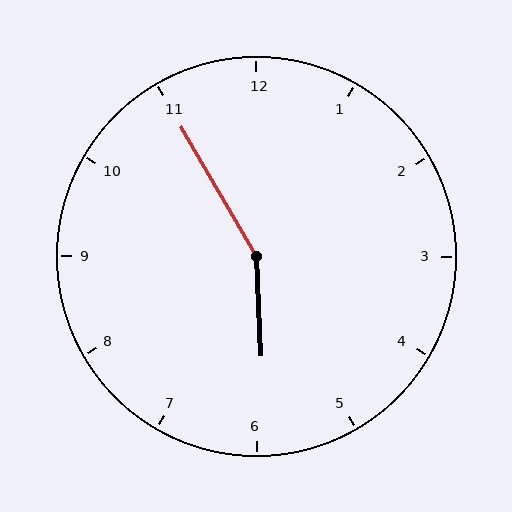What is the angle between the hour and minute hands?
Approximately 152 degrees.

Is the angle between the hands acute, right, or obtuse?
It is obtuse.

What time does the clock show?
5:55.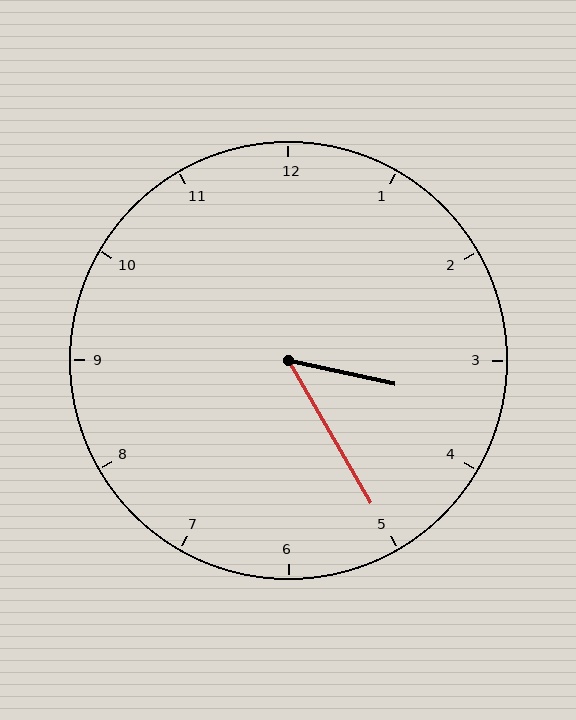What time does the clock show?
3:25.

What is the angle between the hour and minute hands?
Approximately 48 degrees.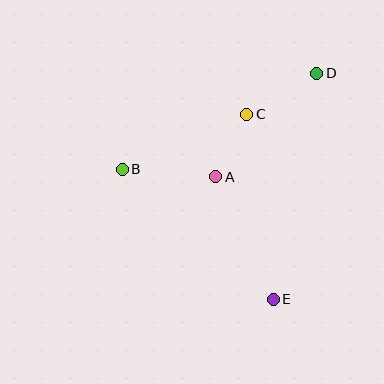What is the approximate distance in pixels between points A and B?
The distance between A and B is approximately 94 pixels.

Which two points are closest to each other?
Points A and C are closest to each other.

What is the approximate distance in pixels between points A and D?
The distance between A and D is approximately 145 pixels.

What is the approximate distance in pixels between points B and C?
The distance between B and C is approximately 136 pixels.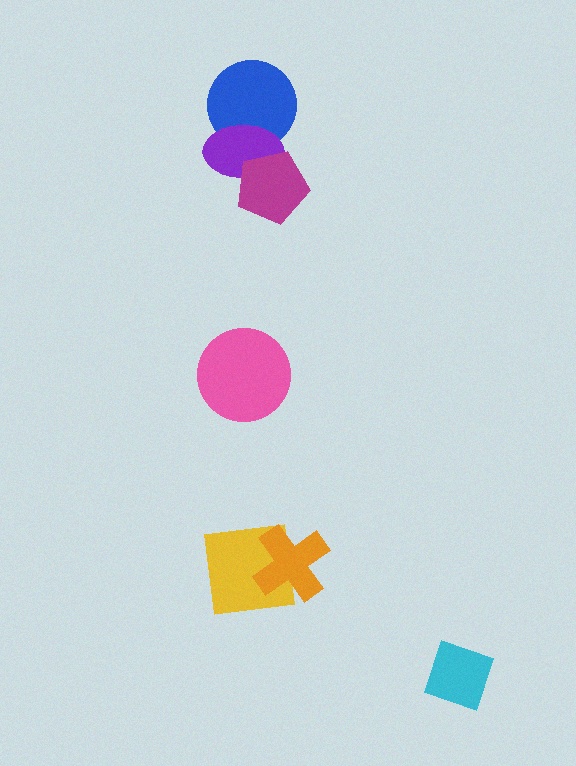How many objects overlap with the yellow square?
1 object overlaps with the yellow square.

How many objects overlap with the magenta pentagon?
1 object overlaps with the magenta pentagon.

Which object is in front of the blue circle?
The purple ellipse is in front of the blue circle.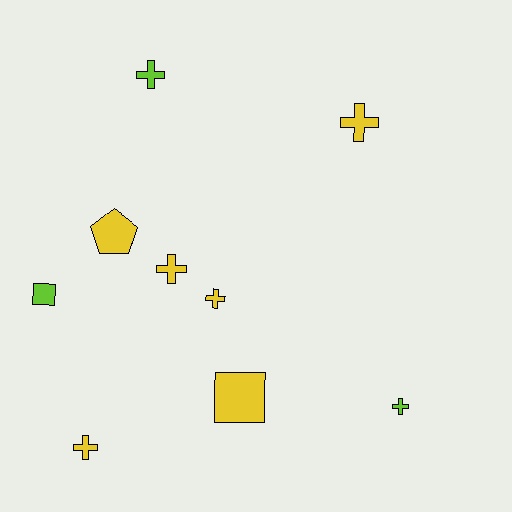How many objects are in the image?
There are 9 objects.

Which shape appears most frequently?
Cross, with 6 objects.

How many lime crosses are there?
There are 2 lime crosses.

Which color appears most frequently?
Yellow, with 6 objects.